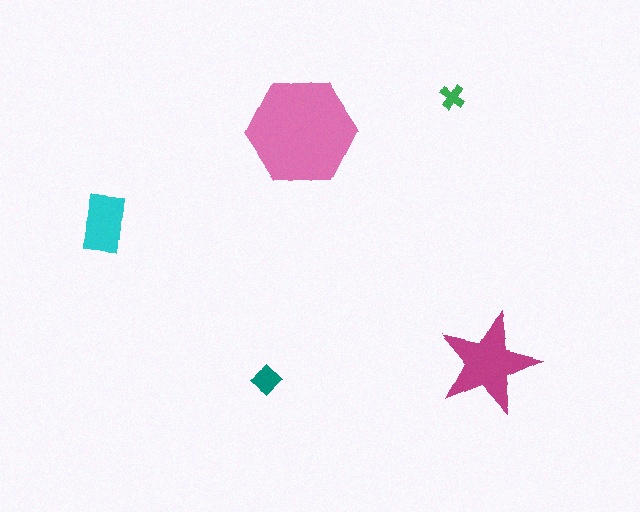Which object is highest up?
The green cross is topmost.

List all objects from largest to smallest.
The pink hexagon, the magenta star, the cyan rectangle, the teal diamond, the green cross.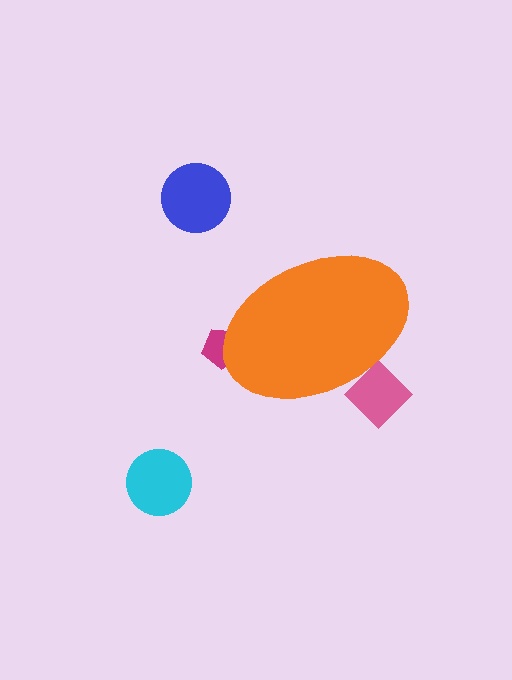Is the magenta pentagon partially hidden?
Yes, the magenta pentagon is partially hidden behind the orange ellipse.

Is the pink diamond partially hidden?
Yes, the pink diamond is partially hidden behind the orange ellipse.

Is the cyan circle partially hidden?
No, the cyan circle is fully visible.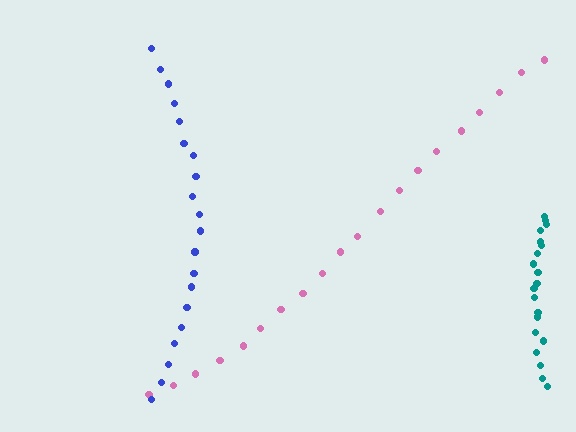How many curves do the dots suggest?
There are 3 distinct paths.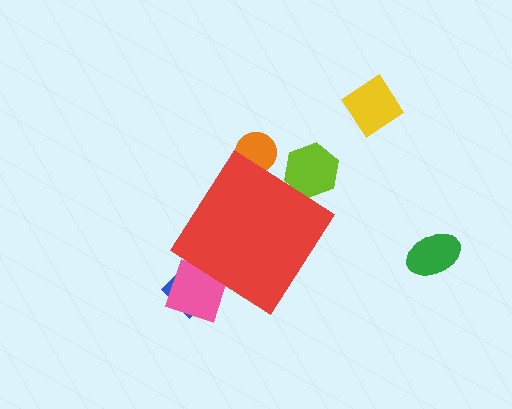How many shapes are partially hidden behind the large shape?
4 shapes are partially hidden.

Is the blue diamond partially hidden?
Yes, the blue diamond is partially hidden behind the red diamond.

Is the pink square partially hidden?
Yes, the pink square is partially hidden behind the red diamond.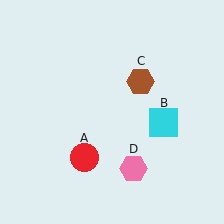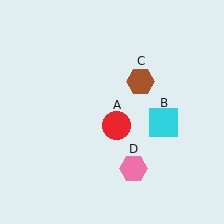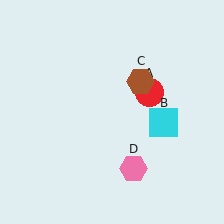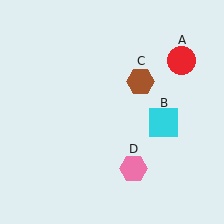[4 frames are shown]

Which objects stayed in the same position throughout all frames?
Cyan square (object B) and brown hexagon (object C) and pink hexagon (object D) remained stationary.